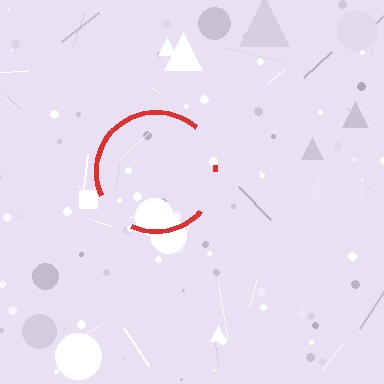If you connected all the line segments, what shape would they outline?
They would outline a circle.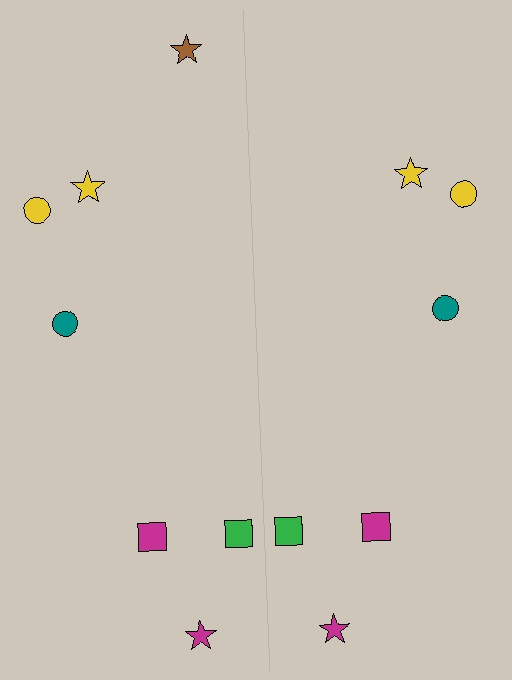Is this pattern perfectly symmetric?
No, the pattern is not perfectly symmetric. A brown star is missing from the right side.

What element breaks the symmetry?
A brown star is missing from the right side.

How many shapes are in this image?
There are 13 shapes in this image.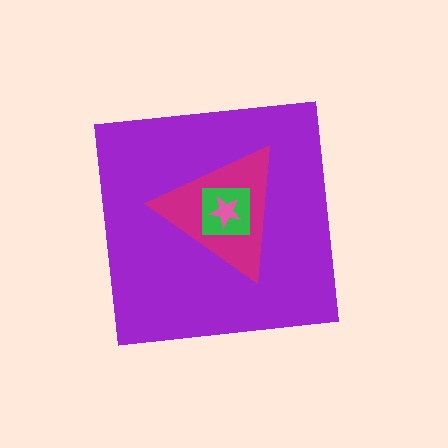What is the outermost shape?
The purple square.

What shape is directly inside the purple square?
The magenta triangle.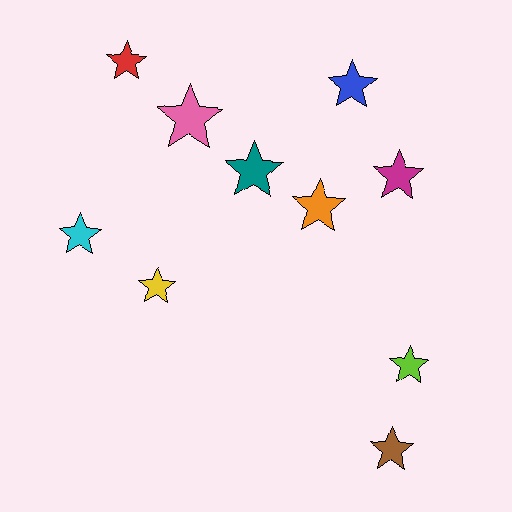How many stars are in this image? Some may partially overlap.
There are 10 stars.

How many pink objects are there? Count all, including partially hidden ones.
There is 1 pink object.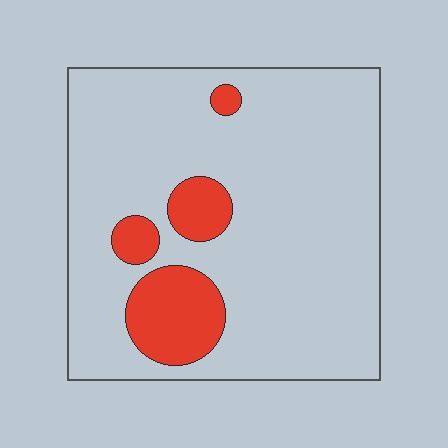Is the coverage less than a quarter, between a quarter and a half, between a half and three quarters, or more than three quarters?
Less than a quarter.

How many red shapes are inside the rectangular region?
4.